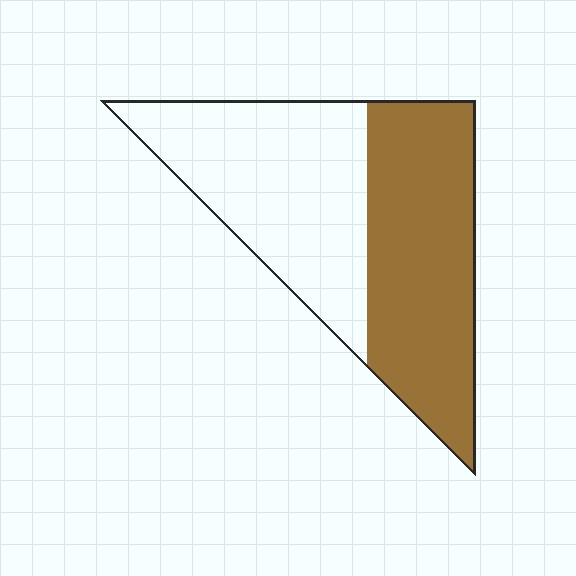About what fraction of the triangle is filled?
About one half (1/2).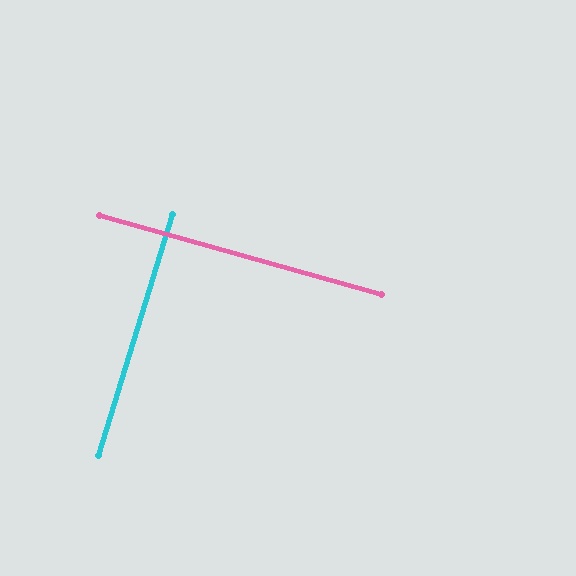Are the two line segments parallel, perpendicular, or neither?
Perpendicular — they meet at approximately 89°.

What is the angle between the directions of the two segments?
Approximately 89 degrees.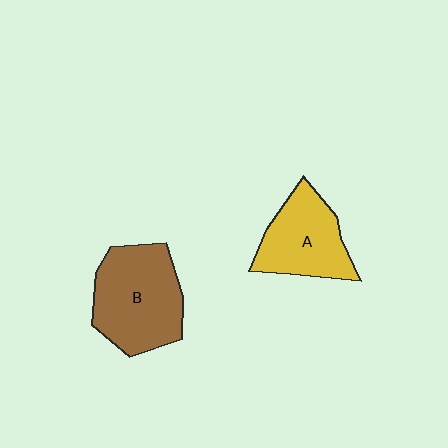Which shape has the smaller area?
Shape A (yellow).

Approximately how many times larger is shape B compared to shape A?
Approximately 1.3 times.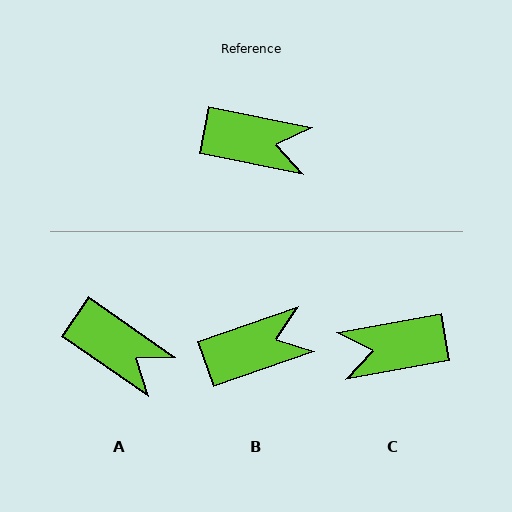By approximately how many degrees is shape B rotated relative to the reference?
Approximately 31 degrees counter-clockwise.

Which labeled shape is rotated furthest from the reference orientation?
C, about 158 degrees away.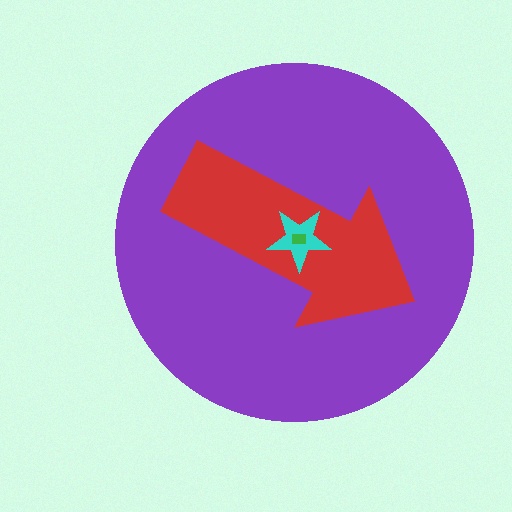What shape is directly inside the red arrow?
The cyan star.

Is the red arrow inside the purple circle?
Yes.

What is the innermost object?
The green rectangle.